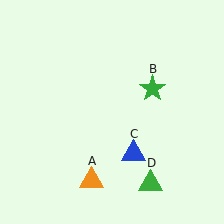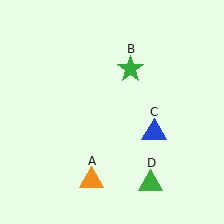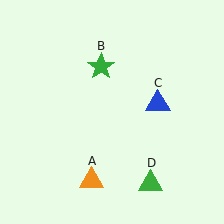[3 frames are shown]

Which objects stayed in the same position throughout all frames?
Orange triangle (object A) and green triangle (object D) remained stationary.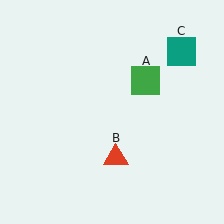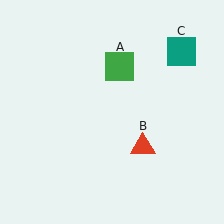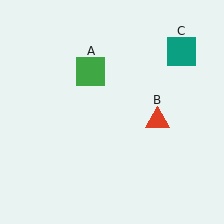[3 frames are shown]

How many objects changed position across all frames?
2 objects changed position: green square (object A), red triangle (object B).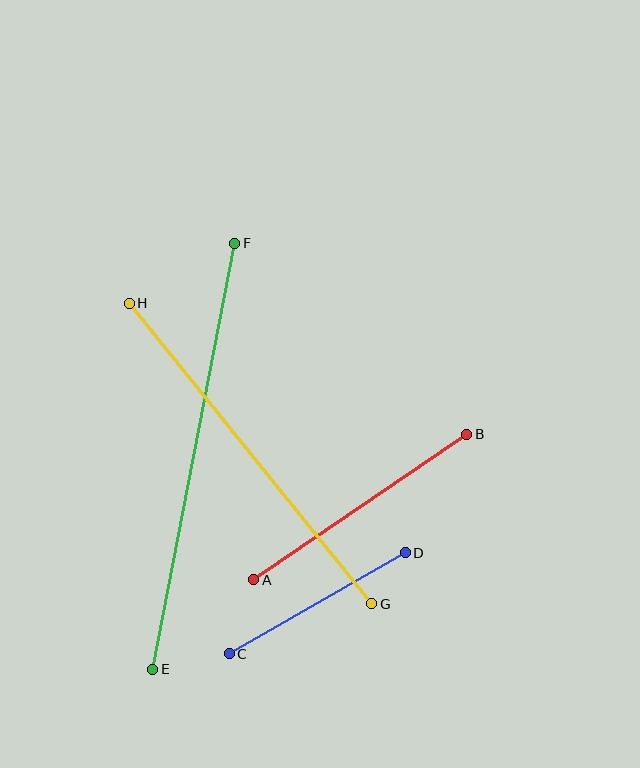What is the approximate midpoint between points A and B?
The midpoint is at approximately (360, 507) pixels.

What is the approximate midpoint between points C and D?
The midpoint is at approximately (317, 603) pixels.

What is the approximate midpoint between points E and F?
The midpoint is at approximately (194, 456) pixels.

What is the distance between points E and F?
The distance is approximately 434 pixels.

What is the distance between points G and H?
The distance is approximately 386 pixels.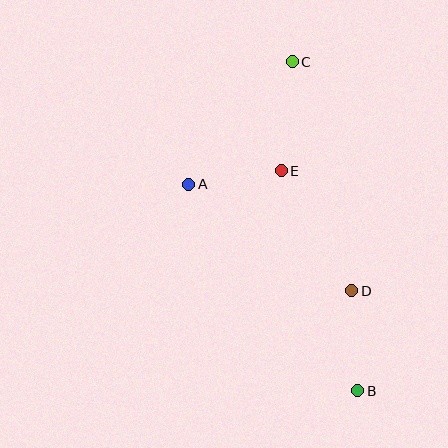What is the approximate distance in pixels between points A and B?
The distance between A and B is approximately 267 pixels.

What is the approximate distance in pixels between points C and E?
The distance between C and E is approximately 110 pixels.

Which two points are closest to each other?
Points A and E are closest to each other.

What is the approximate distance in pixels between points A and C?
The distance between A and C is approximately 160 pixels.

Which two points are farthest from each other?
Points B and C are farthest from each other.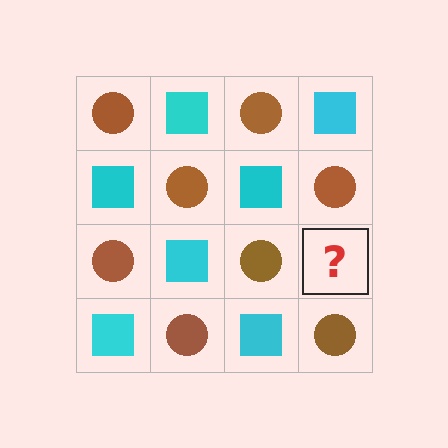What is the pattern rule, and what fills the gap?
The rule is that it alternates brown circle and cyan square in a checkerboard pattern. The gap should be filled with a cyan square.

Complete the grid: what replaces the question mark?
The question mark should be replaced with a cyan square.